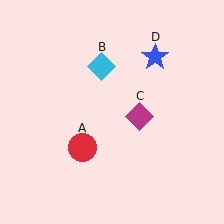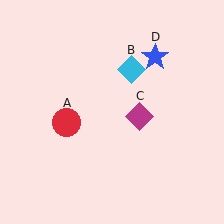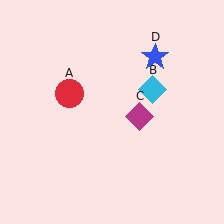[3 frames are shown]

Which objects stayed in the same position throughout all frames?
Magenta diamond (object C) and blue star (object D) remained stationary.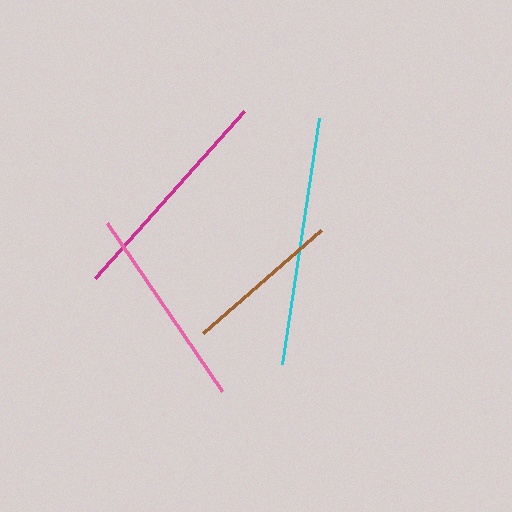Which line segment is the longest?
The cyan line is the longest at approximately 248 pixels.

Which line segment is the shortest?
The brown line is the shortest at approximately 157 pixels.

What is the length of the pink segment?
The pink segment is approximately 203 pixels long.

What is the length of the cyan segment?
The cyan segment is approximately 248 pixels long.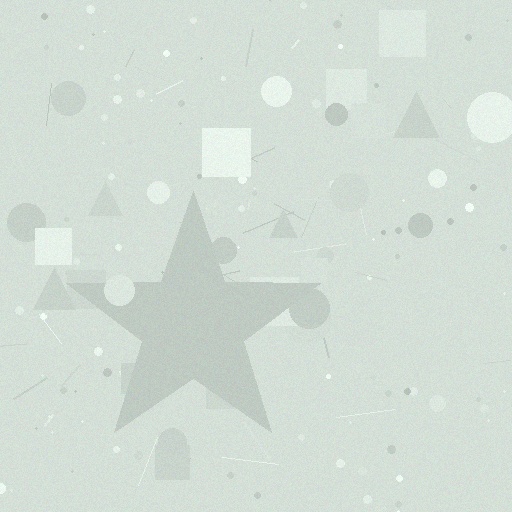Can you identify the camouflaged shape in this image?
The camouflaged shape is a star.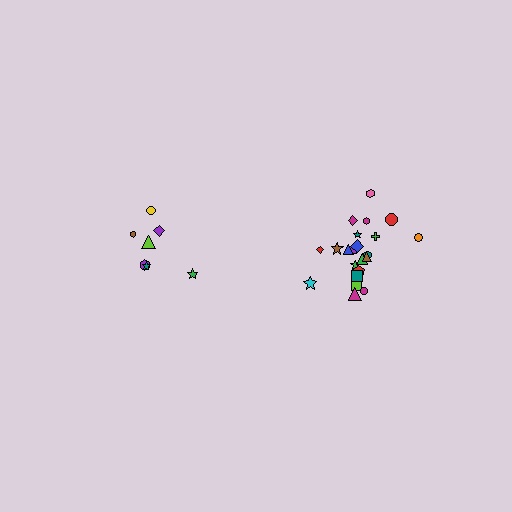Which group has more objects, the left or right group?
The right group.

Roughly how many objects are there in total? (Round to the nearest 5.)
Roughly 30 objects in total.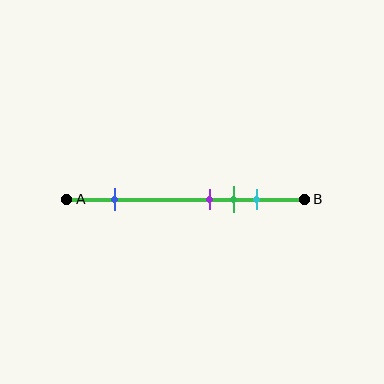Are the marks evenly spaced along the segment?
No, the marks are not evenly spaced.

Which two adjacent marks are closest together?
The purple and green marks are the closest adjacent pair.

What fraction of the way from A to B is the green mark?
The green mark is approximately 70% (0.7) of the way from A to B.